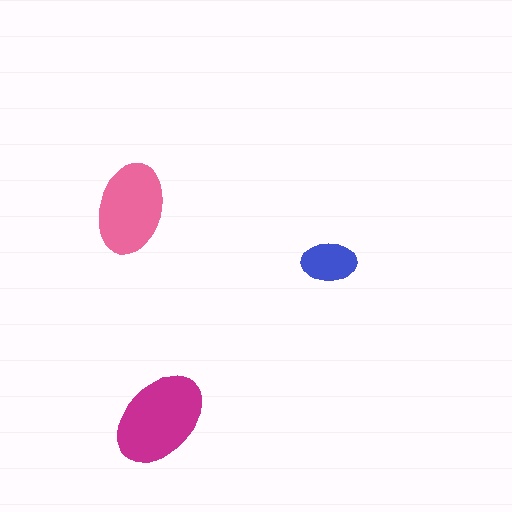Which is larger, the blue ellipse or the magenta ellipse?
The magenta one.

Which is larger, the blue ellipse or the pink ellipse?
The pink one.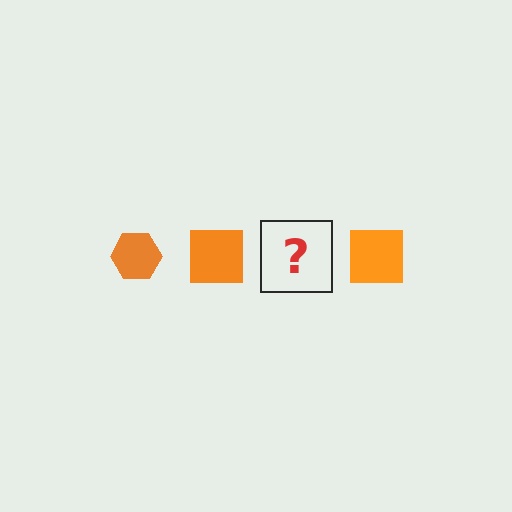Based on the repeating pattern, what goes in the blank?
The blank should be an orange hexagon.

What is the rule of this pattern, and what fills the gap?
The rule is that the pattern cycles through hexagon, square shapes in orange. The gap should be filled with an orange hexagon.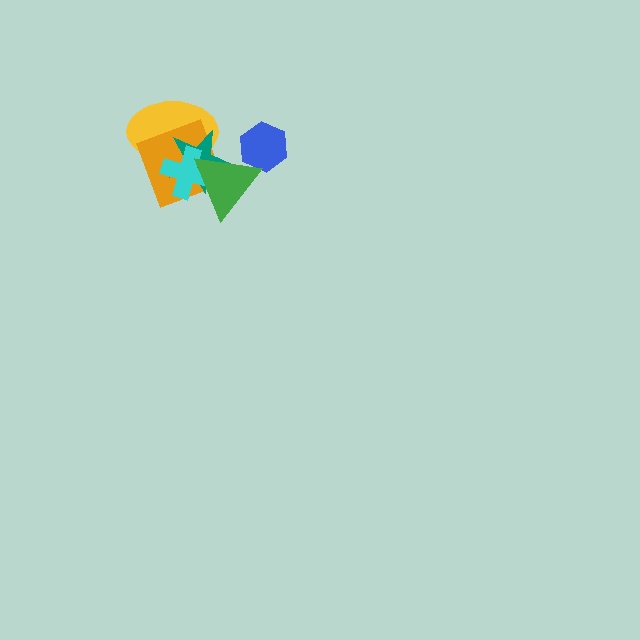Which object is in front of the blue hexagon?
The green triangle is in front of the blue hexagon.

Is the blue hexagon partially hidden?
Yes, it is partially covered by another shape.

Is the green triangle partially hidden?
No, no other shape covers it.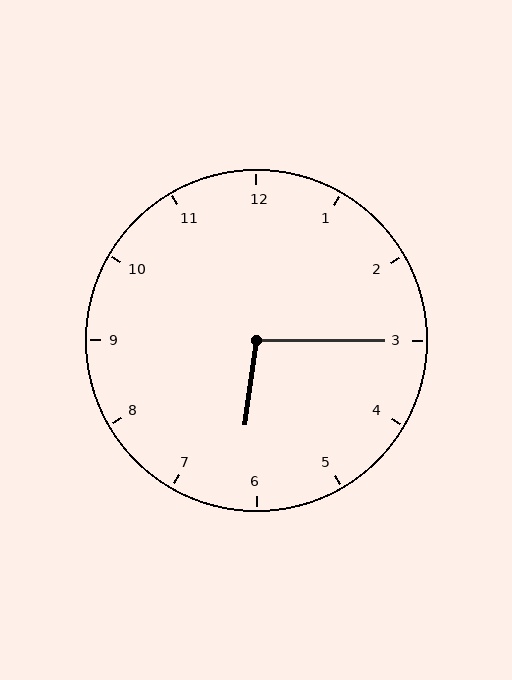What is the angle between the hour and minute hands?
Approximately 98 degrees.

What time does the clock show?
6:15.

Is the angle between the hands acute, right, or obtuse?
It is obtuse.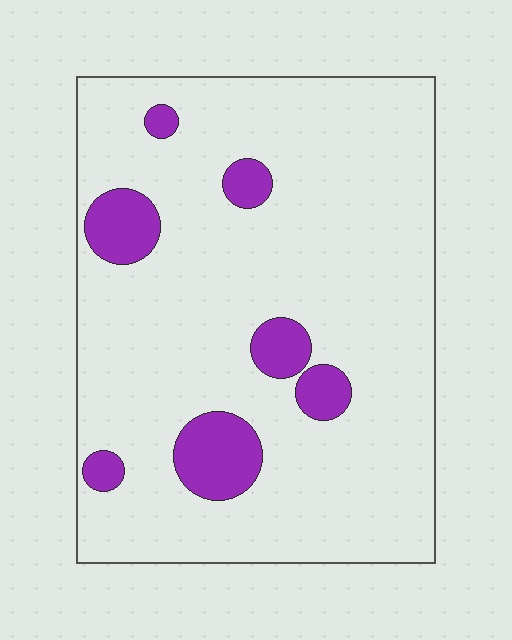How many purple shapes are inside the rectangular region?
7.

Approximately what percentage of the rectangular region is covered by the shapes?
Approximately 10%.